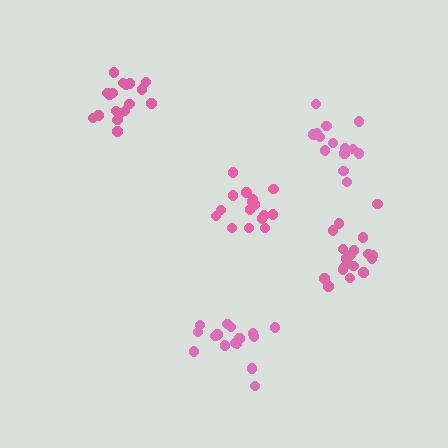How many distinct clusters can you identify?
There are 5 distinct clusters.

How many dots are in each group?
Group 1: 16 dots, Group 2: 14 dots, Group 3: 16 dots, Group 4: 18 dots, Group 5: 18 dots (82 total).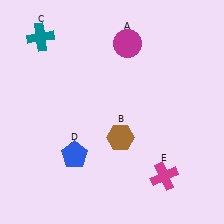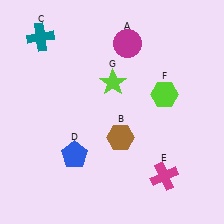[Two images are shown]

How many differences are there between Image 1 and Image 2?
There are 2 differences between the two images.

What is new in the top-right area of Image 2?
A lime hexagon (F) was added in the top-right area of Image 2.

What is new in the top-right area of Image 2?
A lime star (G) was added in the top-right area of Image 2.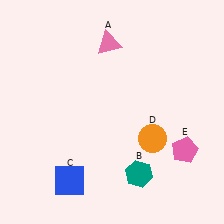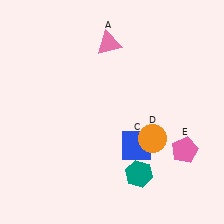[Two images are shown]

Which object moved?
The blue square (C) moved right.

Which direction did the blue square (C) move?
The blue square (C) moved right.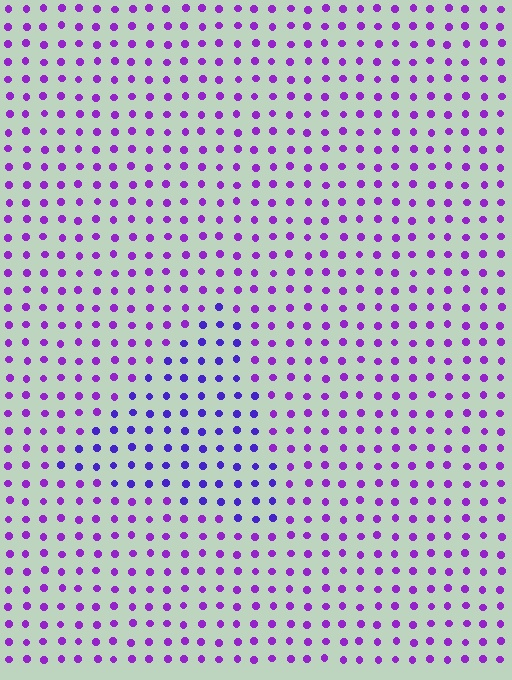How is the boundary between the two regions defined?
The boundary is defined purely by a slight shift in hue (about 29 degrees). Spacing, size, and orientation are identical on both sides.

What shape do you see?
I see a triangle.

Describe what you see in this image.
The image is filled with small purple elements in a uniform arrangement. A triangle-shaped region is visible where the elements are tinted to a slightly different hue, forming a subtle color boundary.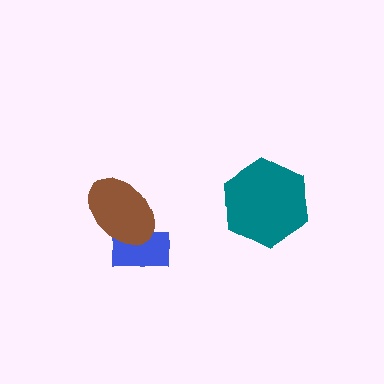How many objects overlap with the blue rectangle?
1 object overlaps with the blue rectangle.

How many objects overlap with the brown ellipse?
1 object overlaps with the brown ellipse.